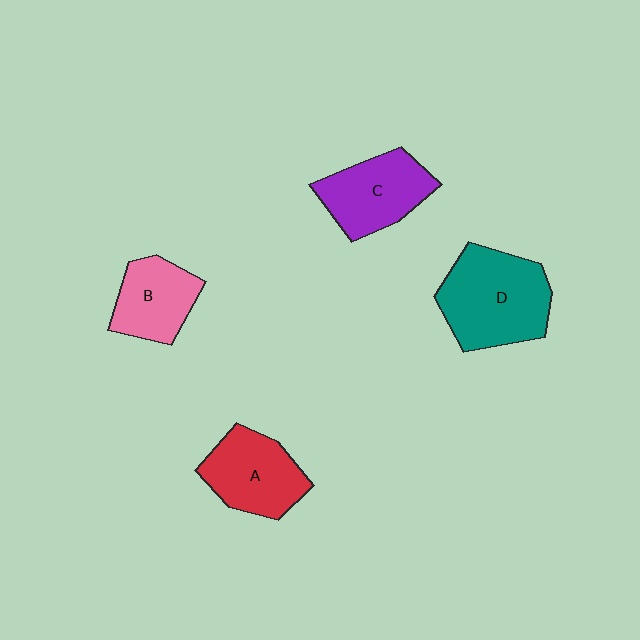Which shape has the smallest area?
Shape B (pink).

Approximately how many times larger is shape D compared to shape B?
Approximately 1.6 times.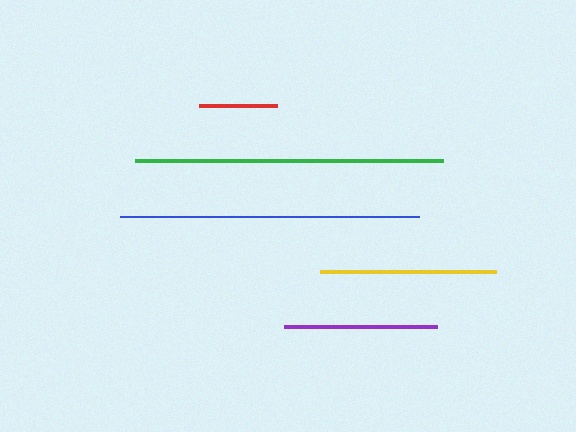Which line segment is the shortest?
The red line is the shortest at approximately 78 pixels.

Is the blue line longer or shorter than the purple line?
The blue line is longer than the purple line.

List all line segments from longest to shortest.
From longest to shortest: green, blue, yellow, purple, red.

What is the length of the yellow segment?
The yellow segment is approximately 175 pixels long.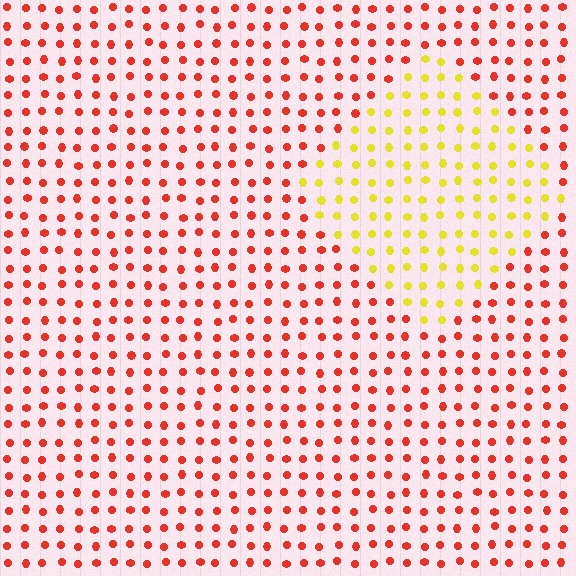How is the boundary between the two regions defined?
The boundary is defined purely by a slight shift in hue (about 57 degrees). Spacing, size, and orientation are identical on both sides.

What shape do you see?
I see a diamond.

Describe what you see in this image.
The image is filled with small red elements in a uniform arrangement. A diamond-shaped region is visible where the elements are tinted to a slightly different hue, forming a subtle color boundary.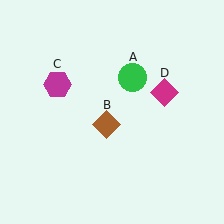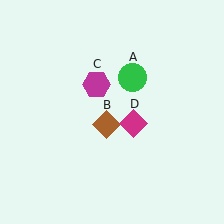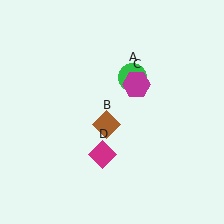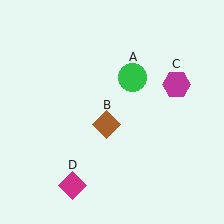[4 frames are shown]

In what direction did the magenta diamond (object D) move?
The magenta diamond (object D) moved down and to the left.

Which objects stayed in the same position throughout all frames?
Green circle (object A) and brown diamond (object B) remained stationary.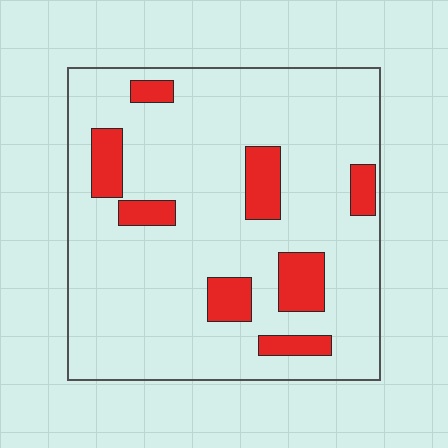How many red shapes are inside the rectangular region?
8.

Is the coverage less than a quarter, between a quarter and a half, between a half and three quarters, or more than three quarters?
Less than a quarter.